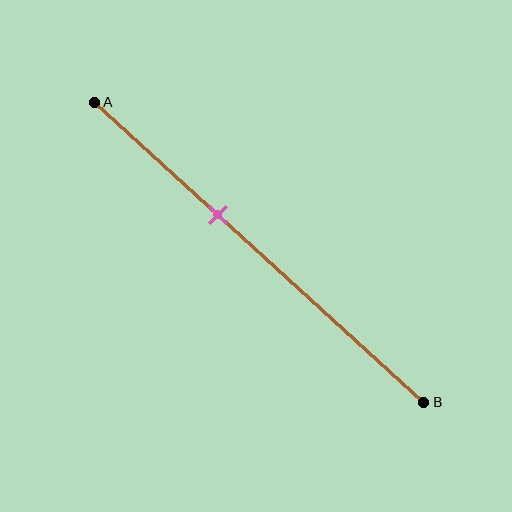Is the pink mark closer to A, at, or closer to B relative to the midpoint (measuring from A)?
The pink mark is closer to point A than the midpoint of segment AB.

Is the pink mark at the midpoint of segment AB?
No, the mark is at about 40% from A, not at the 50% midpoint.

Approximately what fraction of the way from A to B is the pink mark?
The pink mark is approximately 40% of the way from A to B.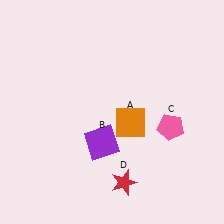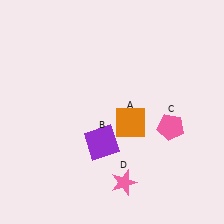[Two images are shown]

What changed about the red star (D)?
In Image 1, D is red. In Image 2, it changed to pink.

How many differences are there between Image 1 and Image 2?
There is 1 difference between the two images.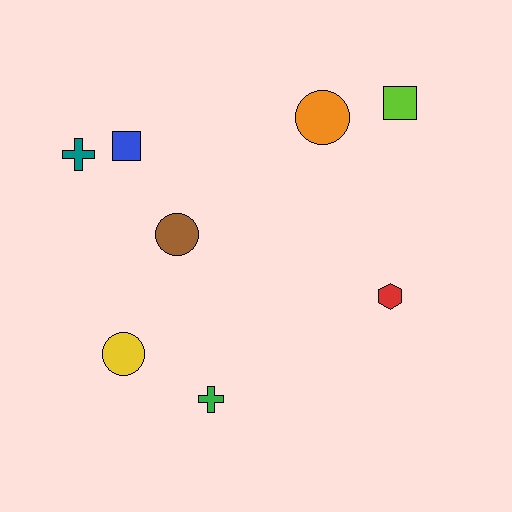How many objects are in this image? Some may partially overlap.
There are 8 objects.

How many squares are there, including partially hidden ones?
There are 2 squares.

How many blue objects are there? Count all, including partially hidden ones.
There is 1 blue object.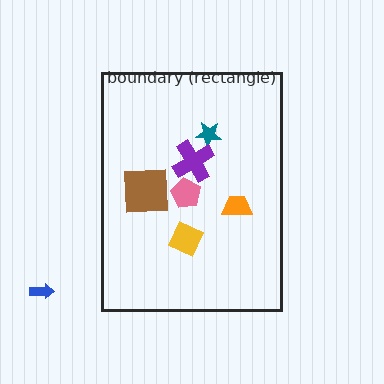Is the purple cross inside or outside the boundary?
Inside.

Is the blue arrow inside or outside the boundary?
Outside.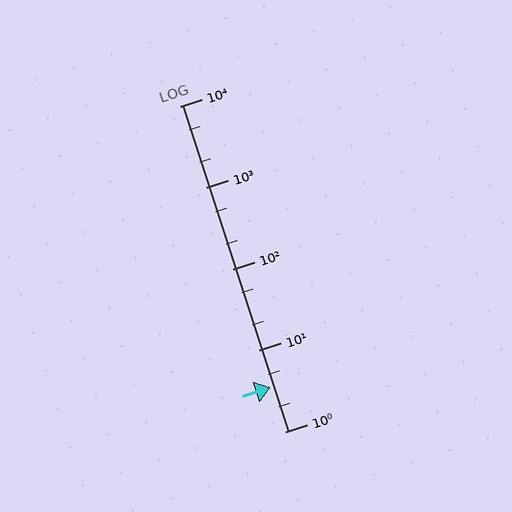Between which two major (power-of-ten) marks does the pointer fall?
The pointer is between 1 and 10.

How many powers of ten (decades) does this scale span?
The scale spans 4 decades, from 1 to 10000.